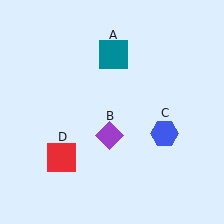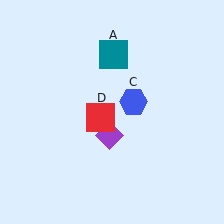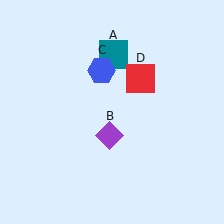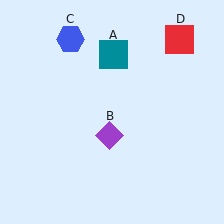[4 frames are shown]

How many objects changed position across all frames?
2 objects changed position: blue hexagon (object C), red square (object D).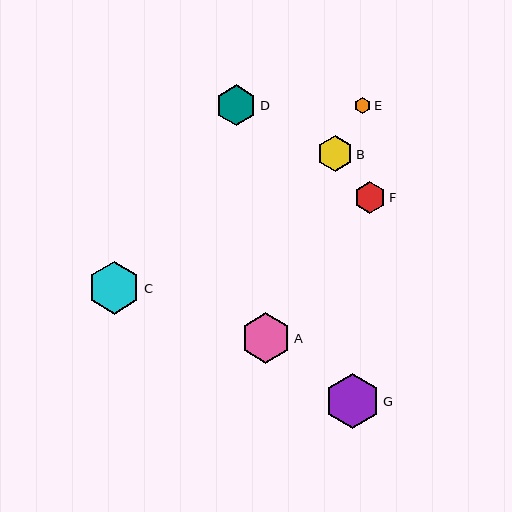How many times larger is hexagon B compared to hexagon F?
Hexagon B is approximately 1.1 times the size of hexagon F.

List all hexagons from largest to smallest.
From largest to smallest: G, C, A, D, B, F, E.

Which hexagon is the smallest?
Hexagon E is the smallest with a size of approximately 16 pixels.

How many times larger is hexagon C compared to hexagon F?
Hexagon C is approximately 1.7 times the size of hexagon F.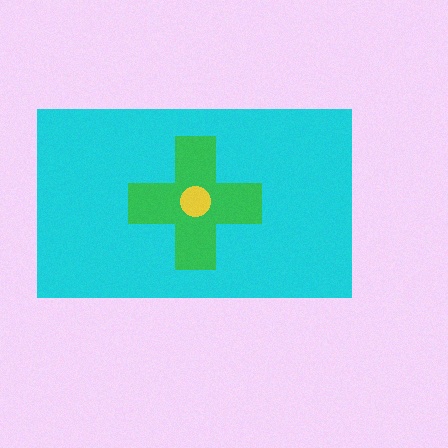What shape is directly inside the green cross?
The yellow circle.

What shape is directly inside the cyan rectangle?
The green cross.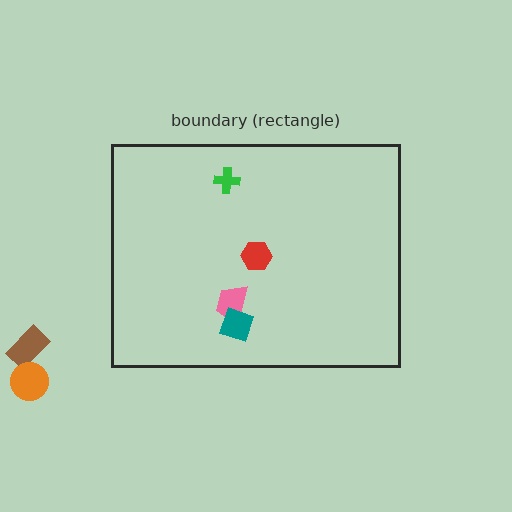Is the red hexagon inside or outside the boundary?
Inside.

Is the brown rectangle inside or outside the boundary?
Outside.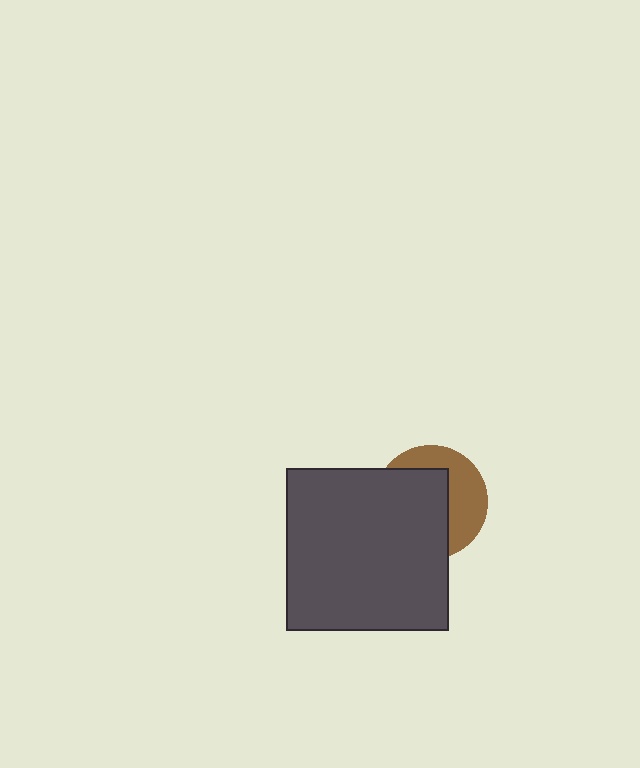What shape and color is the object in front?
The object in front is a dark gray square.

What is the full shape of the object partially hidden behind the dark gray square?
The partially hidden object is a brown circle.